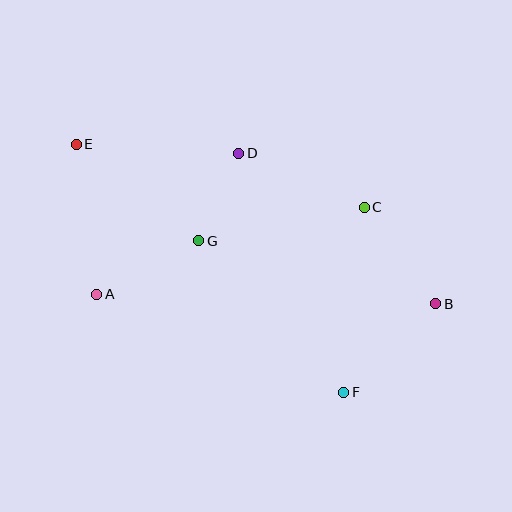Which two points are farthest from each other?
Points B and E are farthest from each other.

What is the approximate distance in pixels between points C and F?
The distance between C and F is approximately 186 pixels.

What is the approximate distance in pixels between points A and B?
The distance between A and B is approximately 339 pixels.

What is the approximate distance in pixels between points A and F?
The distance between A and F is approximately 266 pixels.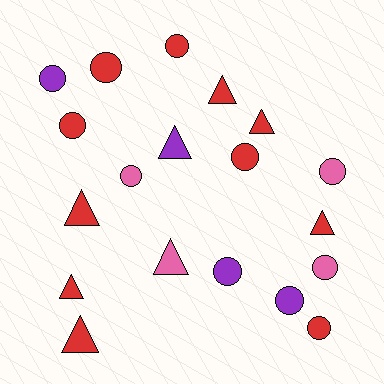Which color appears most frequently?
Red, with 11 objects.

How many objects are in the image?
There are 19 objects.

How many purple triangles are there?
There is 1 purple triangle.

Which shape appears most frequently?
Circle, with 11 objects.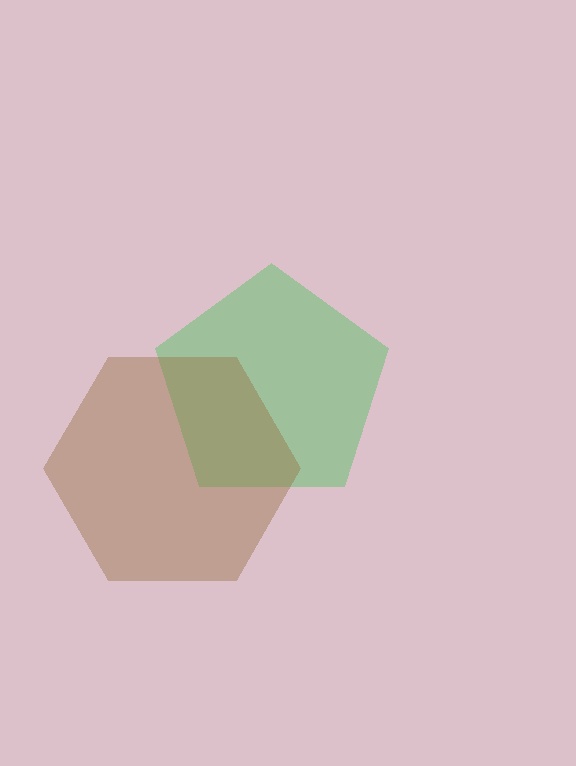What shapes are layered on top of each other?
The layered shapes are: a green pentagon, a brown hexagon.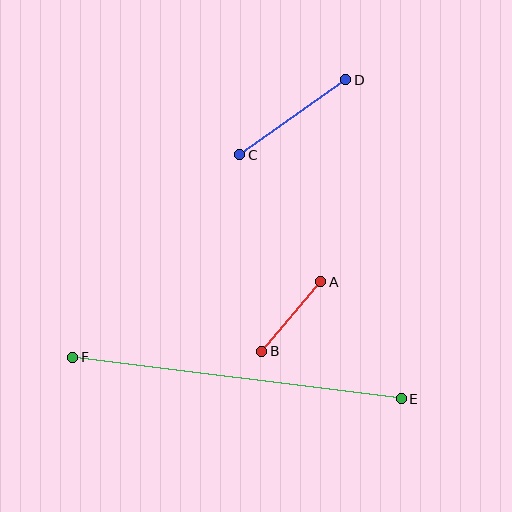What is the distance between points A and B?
The distance is approximately 91 pixels.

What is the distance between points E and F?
The distance is approximately 331 pixels.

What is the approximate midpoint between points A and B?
The midpoint is at approximately (291, 317) pixels.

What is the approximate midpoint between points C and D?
The midpoint is at approximately (293, 117) pixels.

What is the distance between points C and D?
The distance is approximately 130 pixels.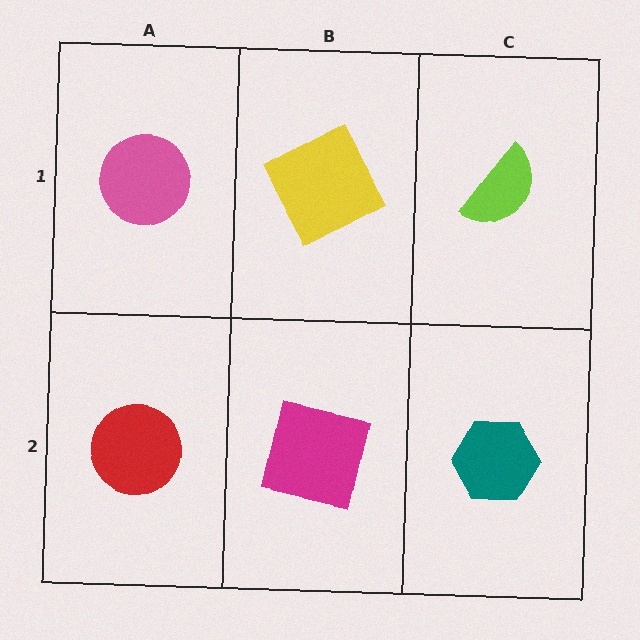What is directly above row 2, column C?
A lime semicircle.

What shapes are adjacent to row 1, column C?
A teal hexagon (row 2, column C), a yellow square (row 1, column B).